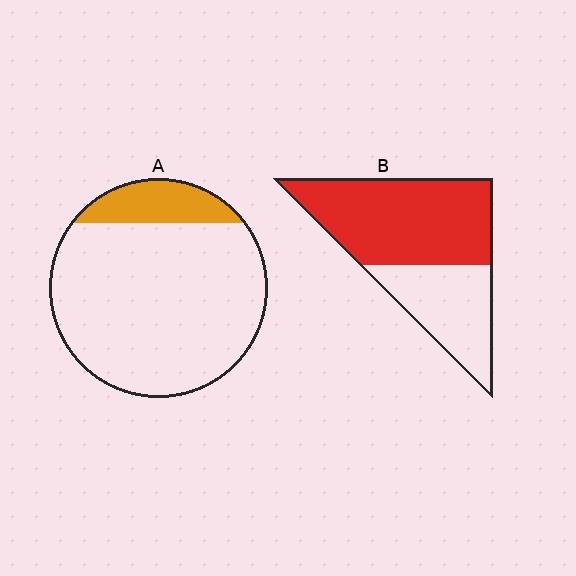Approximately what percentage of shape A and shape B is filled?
A is approximately 15% and B is approximately 65%.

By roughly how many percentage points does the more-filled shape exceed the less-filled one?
By roughly 50 percentage points (B over A).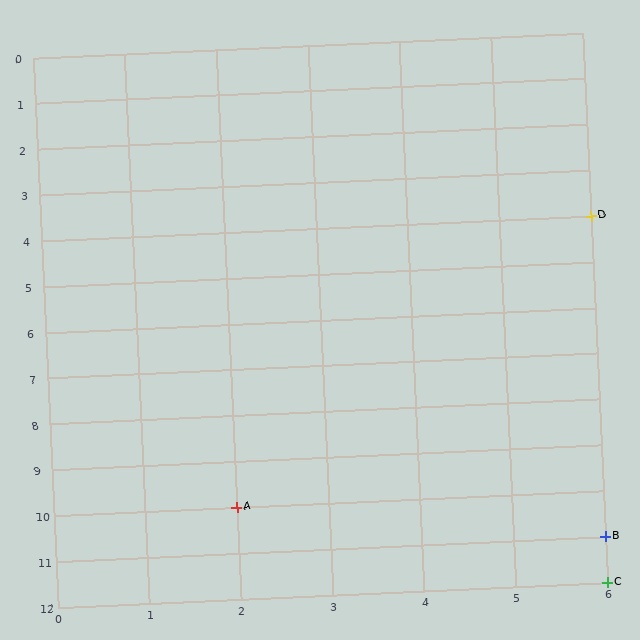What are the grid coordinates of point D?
Point D is at grid coordinates (6, 4).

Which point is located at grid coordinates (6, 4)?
Point D is at (6, 4).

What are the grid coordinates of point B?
Point B is at grid coordinates (6, 11).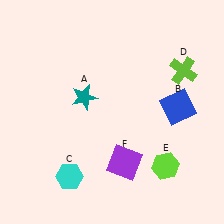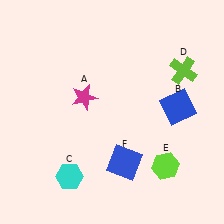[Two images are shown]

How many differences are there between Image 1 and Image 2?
There are 2 differences between the two images.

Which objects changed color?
A changed from teal to magenta. F changed from purple to blue.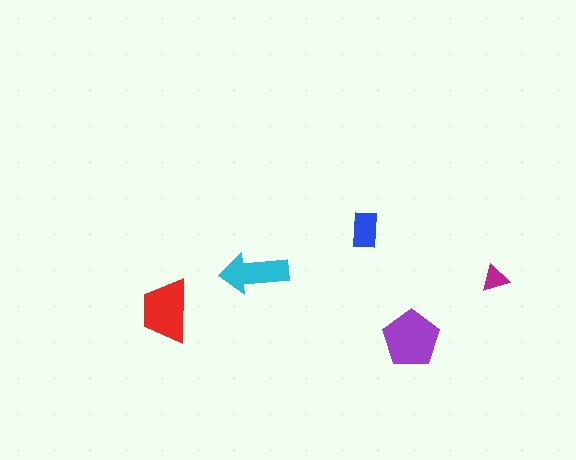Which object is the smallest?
The magenta triangle.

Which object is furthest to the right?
The magenta triangle is rightmost.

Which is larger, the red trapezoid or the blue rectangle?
The red trapezoid.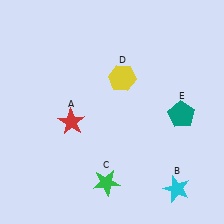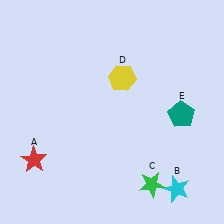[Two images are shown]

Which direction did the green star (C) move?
The green star (C) moved right.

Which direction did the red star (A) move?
The red star (A) moved down.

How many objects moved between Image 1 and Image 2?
2 objects moved between the two images.